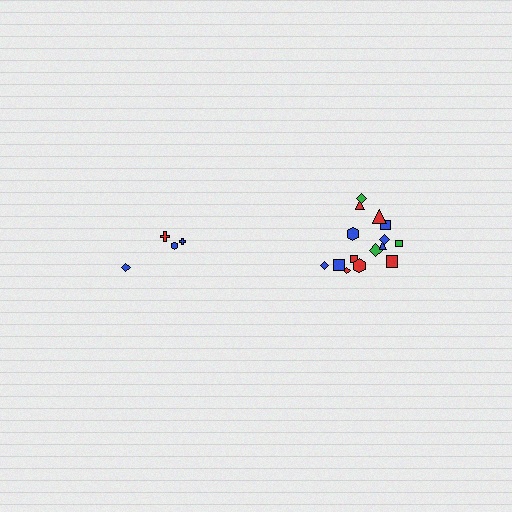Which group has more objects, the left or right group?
The right group.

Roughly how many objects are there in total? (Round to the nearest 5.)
Roughly 20 objects in total.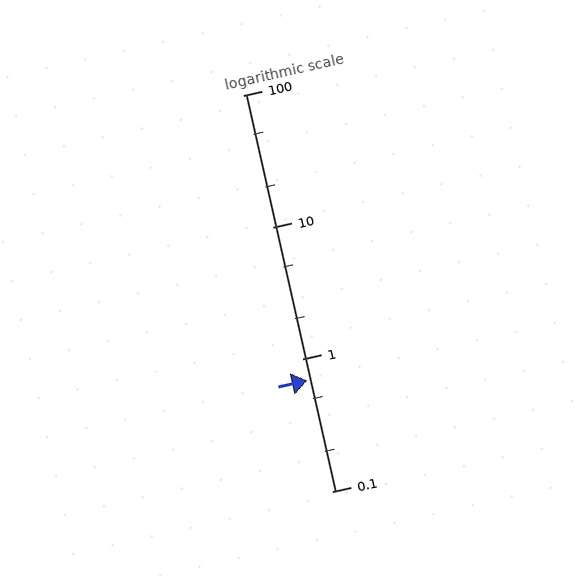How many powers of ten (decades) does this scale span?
The scale spans 3 decades, from 0.1 to 100.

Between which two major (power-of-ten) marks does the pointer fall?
The pointer is between 0.1 and 1.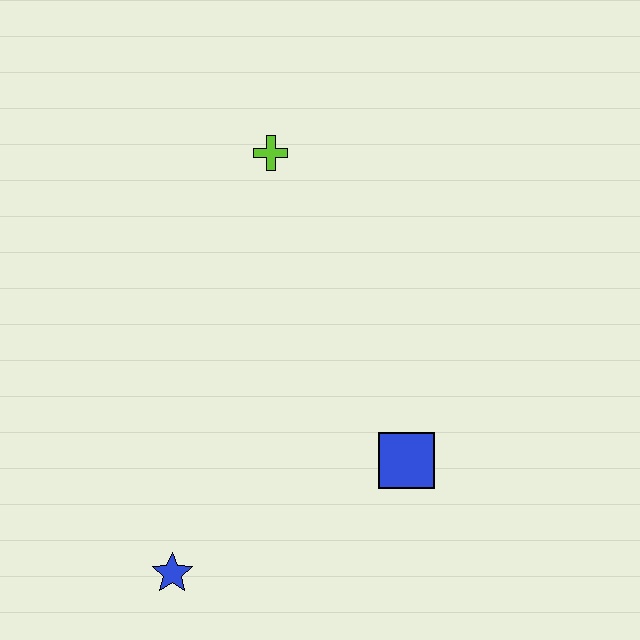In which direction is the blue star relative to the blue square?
The blue star is to the left of the blue square.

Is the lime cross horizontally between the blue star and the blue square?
Yes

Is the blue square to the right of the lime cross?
Yes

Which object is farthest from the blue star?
The lime cross is farthest from the blue star.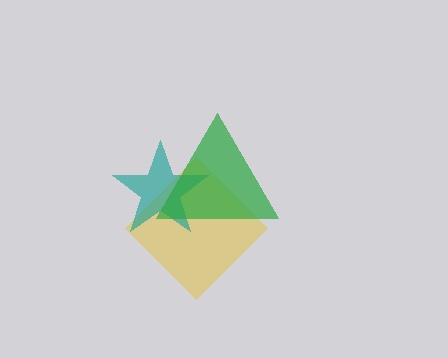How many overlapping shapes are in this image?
There are 3 overlapping shapes in the image.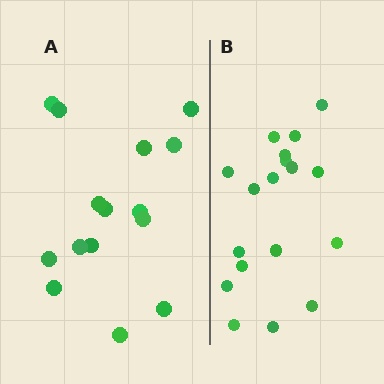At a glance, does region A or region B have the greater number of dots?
Region B (the right region) has more dots.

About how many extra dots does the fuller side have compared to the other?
Region B has just a few more — roughly 2 or 3 more dots than region A.